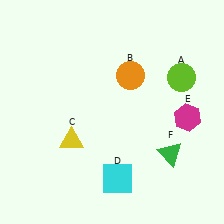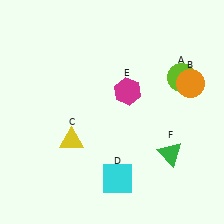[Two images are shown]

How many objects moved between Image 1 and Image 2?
2 objects moved between the two images.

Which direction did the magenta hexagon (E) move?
The magenta hexagon (E) moved left.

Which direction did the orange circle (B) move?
The orange circle (B) moved right.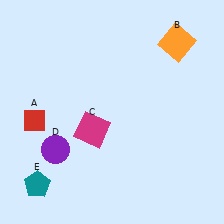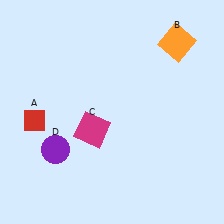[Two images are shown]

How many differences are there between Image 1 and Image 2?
There is 1 difference between the two images.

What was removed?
The teal pentagon (E) was removed in Image 2.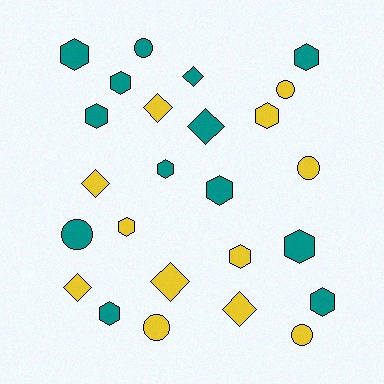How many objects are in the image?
There are 25 objects.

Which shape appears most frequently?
Hexagon, with 12 objects.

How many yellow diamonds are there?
There are 5 yellow diamonds.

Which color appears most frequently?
Teal, with 13 objects.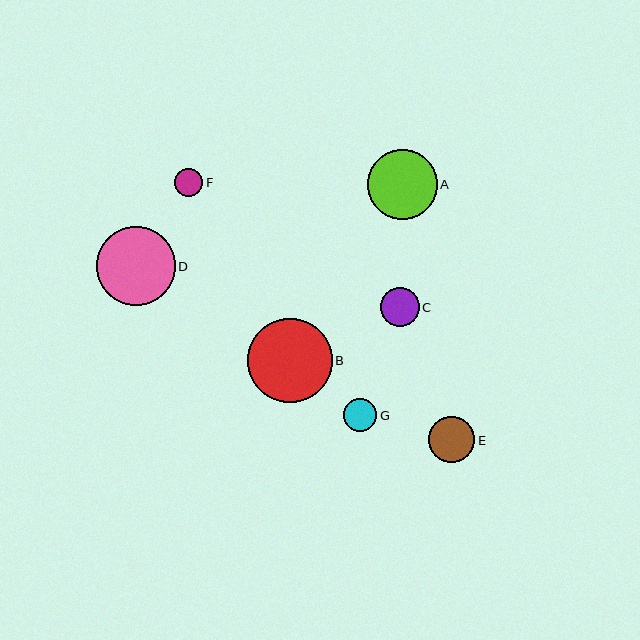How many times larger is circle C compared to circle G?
Circle C is approximately 1.2 times the size of circle G.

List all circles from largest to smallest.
From largest to smallest: B, D, A, E, C, G, F.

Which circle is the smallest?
Circle F is the smallest with a size of approximately 29 pixels.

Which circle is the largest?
Circle B is the largest with a size of approximately 85 pixels.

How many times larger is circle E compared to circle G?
Circle E is approximately 1.4 times the size of circle G.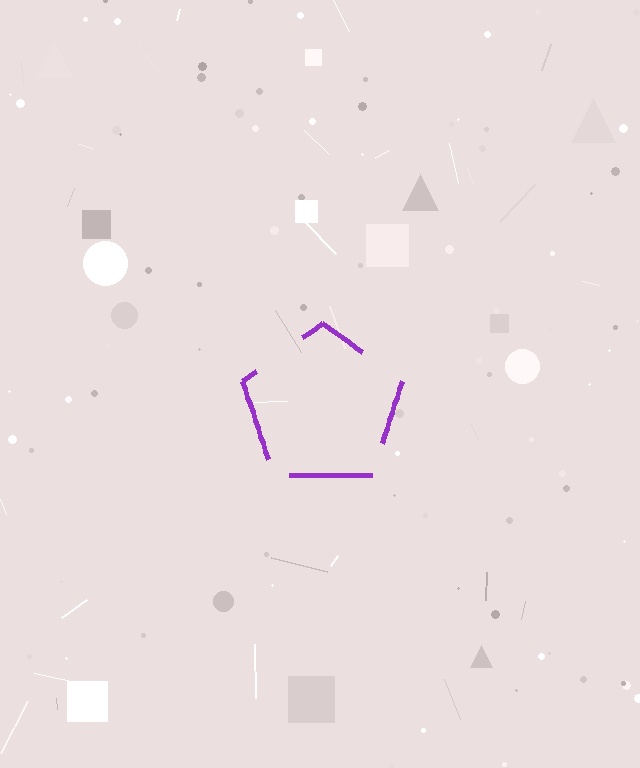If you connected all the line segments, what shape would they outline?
They would outline a pentagon.